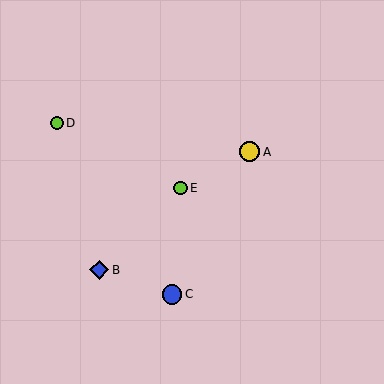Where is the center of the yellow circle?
The center of the yellow circle is at (250, 152).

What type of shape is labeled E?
Shape E is a lime circle.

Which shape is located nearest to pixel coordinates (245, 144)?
The yellow circle (labeled A) at (250, 152) is nearest to that location.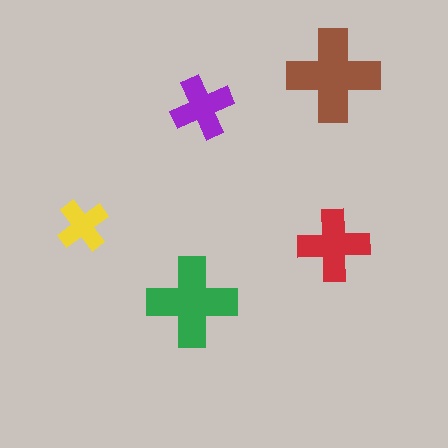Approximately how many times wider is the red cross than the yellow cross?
About 1.5 times wider.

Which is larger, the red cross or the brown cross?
The brown one.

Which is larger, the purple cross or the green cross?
The green one.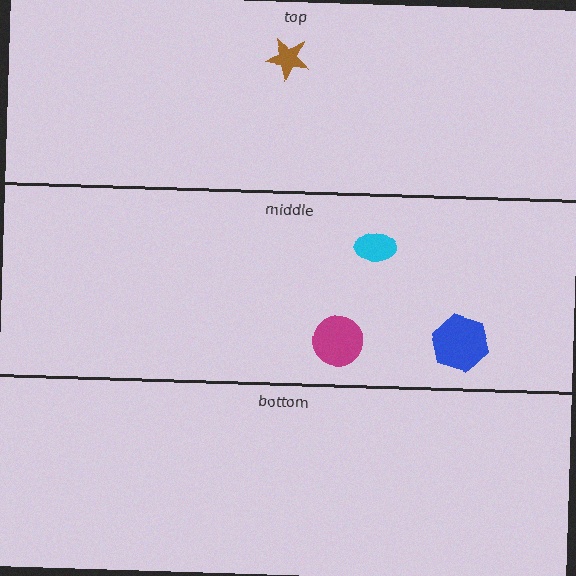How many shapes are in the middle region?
3.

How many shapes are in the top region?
1.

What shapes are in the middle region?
The cyan ellipse, the blue hexagon, the magenta circle.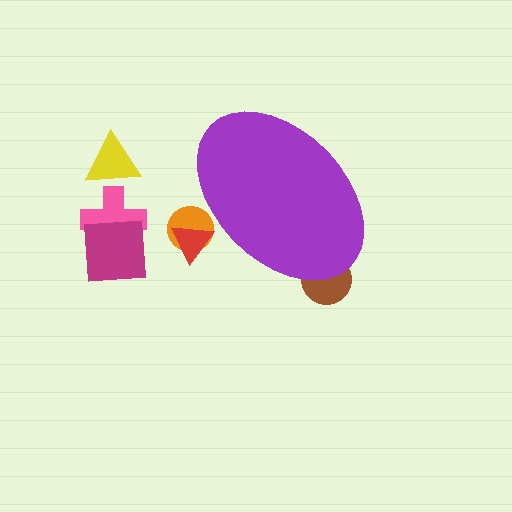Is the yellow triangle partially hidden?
No, the yellow triangle is fully visible.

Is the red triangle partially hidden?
Yes, the red triangle is partially hidden behind the purple ellipse.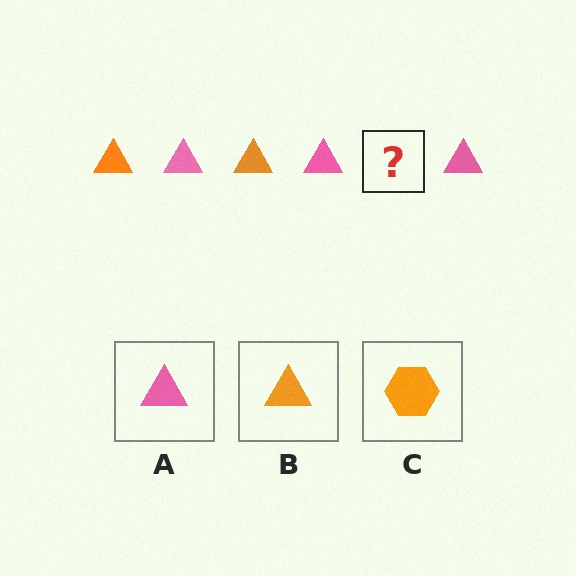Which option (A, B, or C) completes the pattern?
B.